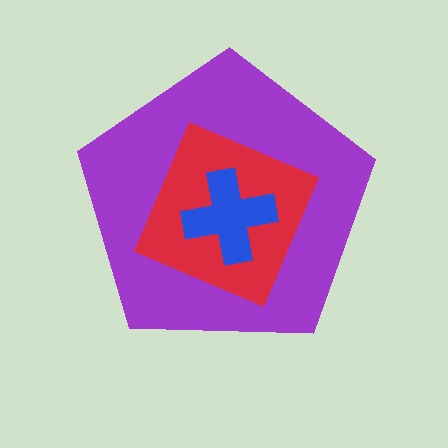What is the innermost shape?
The blue cross.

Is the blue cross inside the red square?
Yes.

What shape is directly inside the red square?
The blue cross.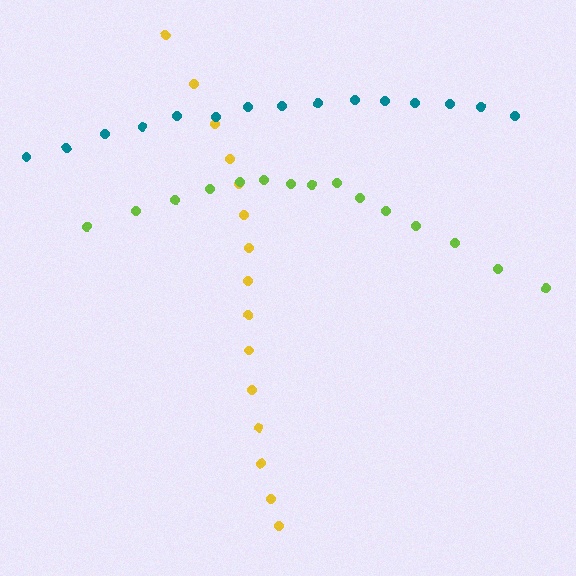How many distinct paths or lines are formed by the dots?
There are 3 distinct paths.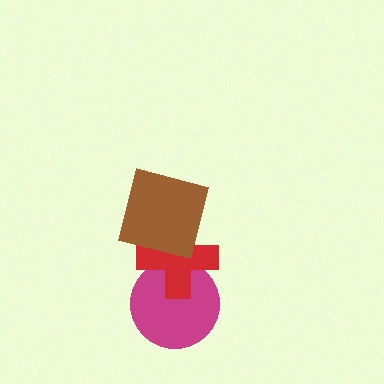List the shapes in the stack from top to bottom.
From top to bottom: the brown square, the red cross, the magenta circle.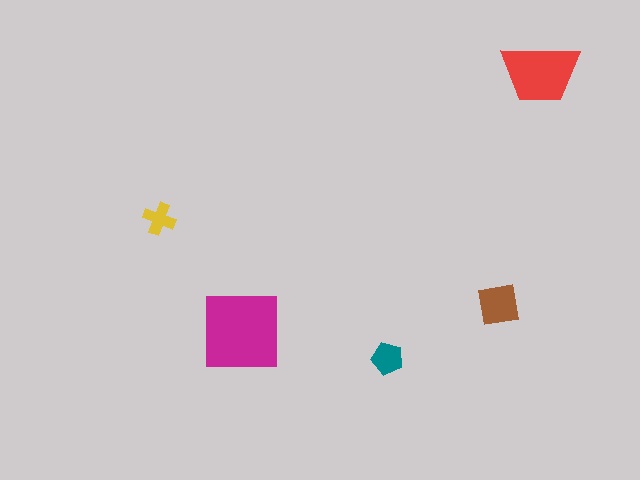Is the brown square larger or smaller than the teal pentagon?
Larger.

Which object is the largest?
The magenta square.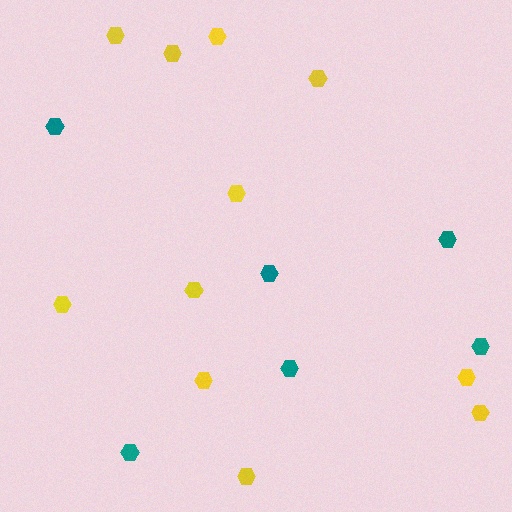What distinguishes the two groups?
There are 2 groups: one group of teal hexagons (6) and one group of yellow hexagons (11).